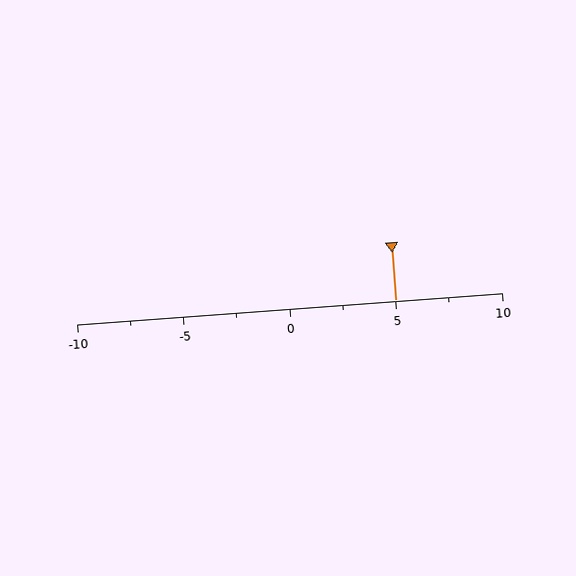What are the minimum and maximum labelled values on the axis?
The axis runs from -10 to 10.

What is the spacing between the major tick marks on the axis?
The major ticks are spaced 5 apart.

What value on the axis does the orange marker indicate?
The marker indicates approximately 5.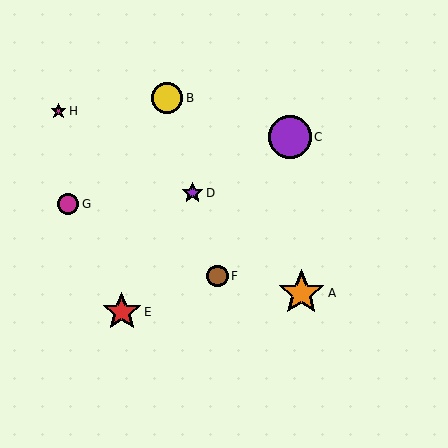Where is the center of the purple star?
The center of the purple star is at (192, 193).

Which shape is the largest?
The orange star (labeled A) is the largest.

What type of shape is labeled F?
Shape F is a brown circle.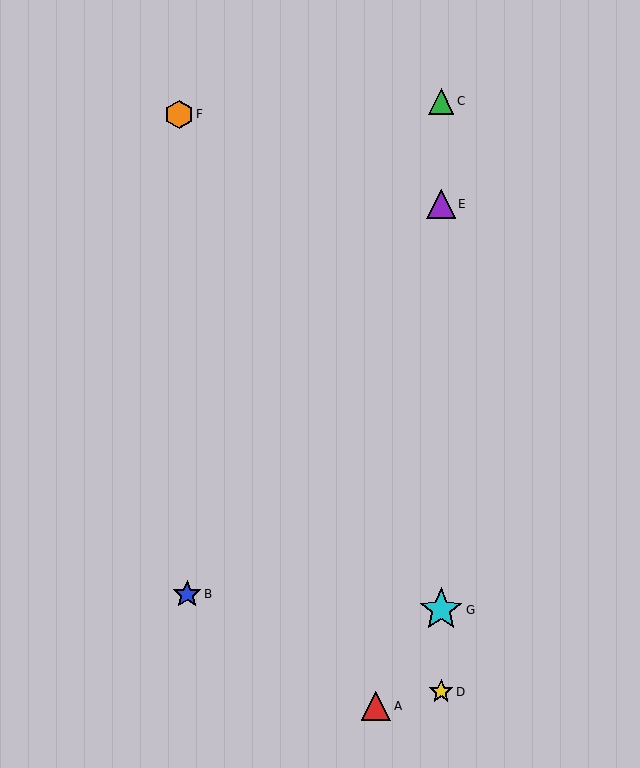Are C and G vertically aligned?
Yes, both are at x≈441.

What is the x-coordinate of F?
Object F is at x≈179.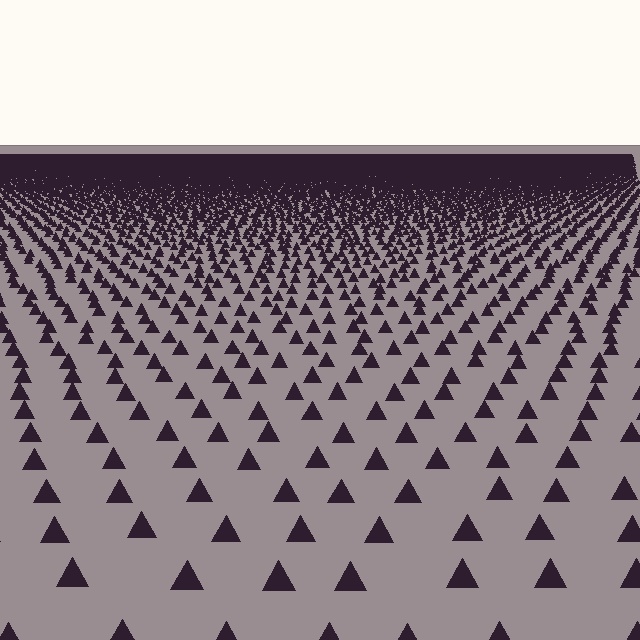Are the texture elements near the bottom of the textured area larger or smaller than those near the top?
Larger. Near the bottom, elements are closer to the viewer and appear at a bigger on-screen size.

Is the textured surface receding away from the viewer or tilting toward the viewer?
The surface is receding away from the viewer. Texture elements get smaller and denser toward the top.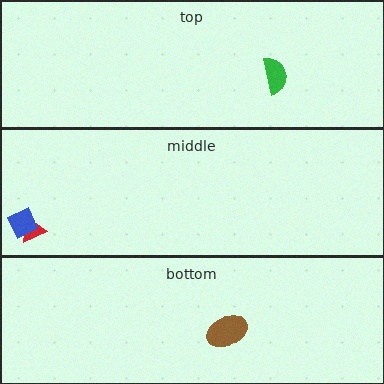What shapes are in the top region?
The green semicircle.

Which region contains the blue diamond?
The middle region.